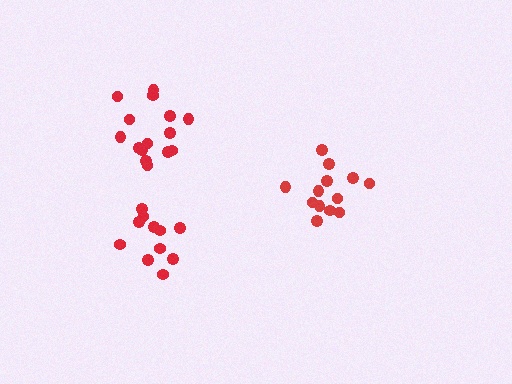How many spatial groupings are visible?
There are 3 spatial groupings.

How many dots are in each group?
Group 1: 13 dots, Group 2: 15 dots, Group 3: 11 dots (39 total).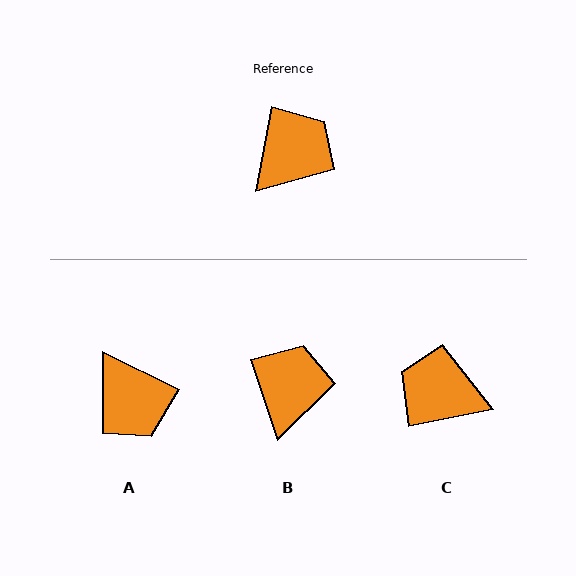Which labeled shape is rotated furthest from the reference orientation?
C, about 113 degrees away.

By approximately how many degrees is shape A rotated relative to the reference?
Approximately 105 degrees clockwise.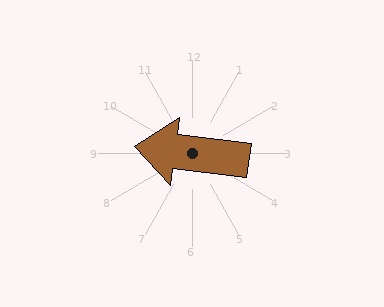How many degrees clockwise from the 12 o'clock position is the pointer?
Approximately 277 degrees.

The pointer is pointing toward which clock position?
Roughly 9 o'clock.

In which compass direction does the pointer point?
West.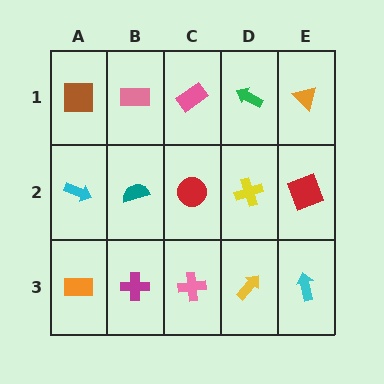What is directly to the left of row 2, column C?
A teal semicircle.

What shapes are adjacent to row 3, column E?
A red square (row 2, column E), a yellow arrow (row 3, column D).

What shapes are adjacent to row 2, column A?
A brown square (row 1, column A), an orange rectangle (row 3, column A), a teal semicircle (row 2, column B).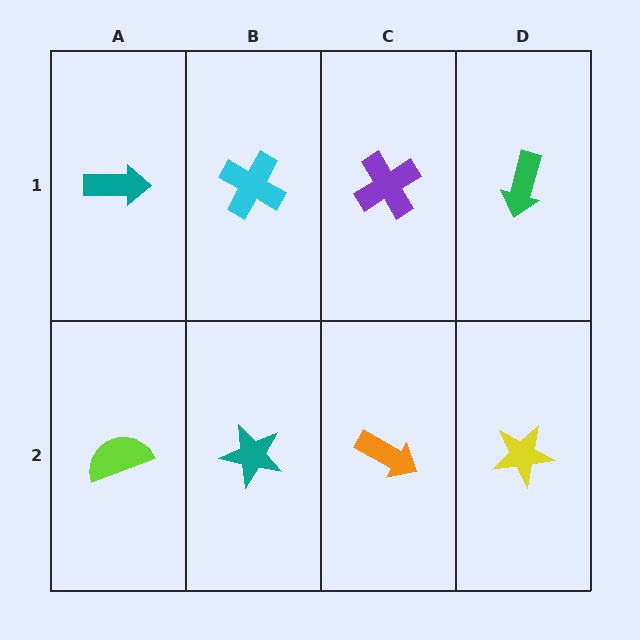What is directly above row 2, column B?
A cyan cross.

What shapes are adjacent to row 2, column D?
A green arrow (row 1, column D), an orange arrow (row 2, column C).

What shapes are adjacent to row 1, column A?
A lime semicircle (row 2, column A), a cyan cross (row 1, column B).